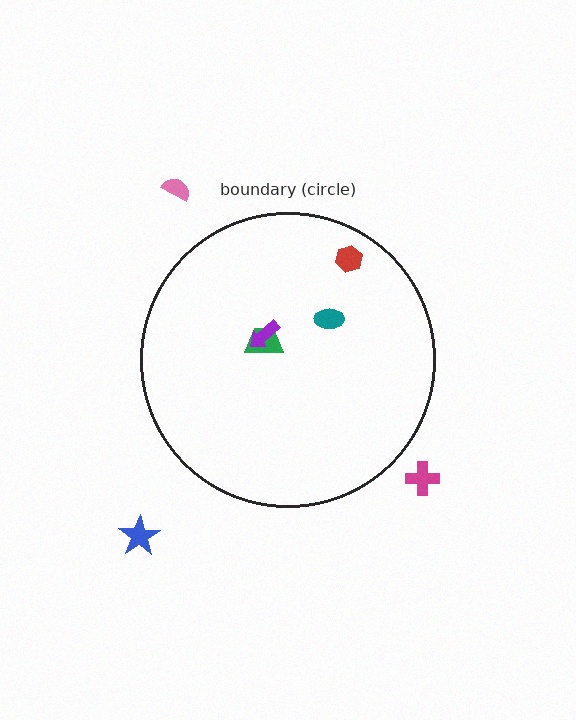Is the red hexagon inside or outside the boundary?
Inside.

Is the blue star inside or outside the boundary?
Outside.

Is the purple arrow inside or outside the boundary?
Inside.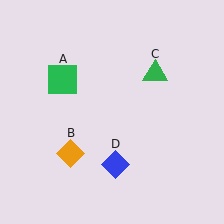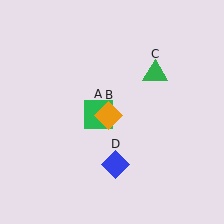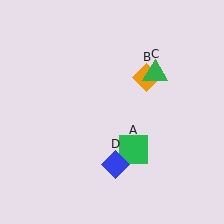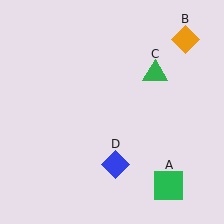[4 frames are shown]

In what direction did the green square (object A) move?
The green square (object A) moved down and to the right.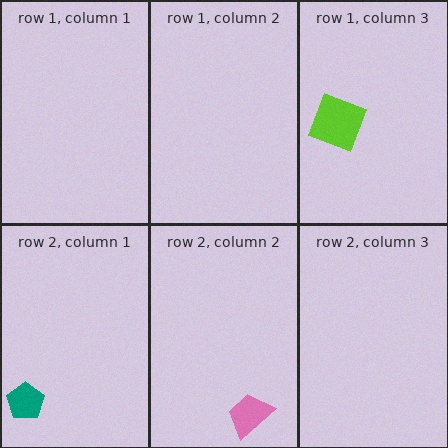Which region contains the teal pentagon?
The row 2, column 1 region.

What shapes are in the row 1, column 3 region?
The lime square.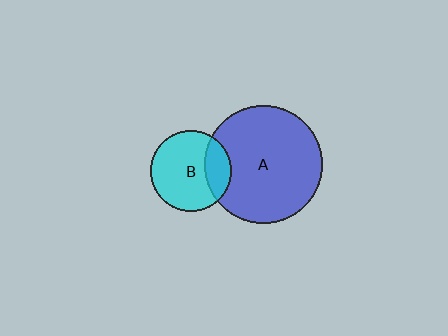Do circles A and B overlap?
Yes.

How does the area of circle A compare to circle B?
Approximately 2.1 times.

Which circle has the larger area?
Circle A (blue).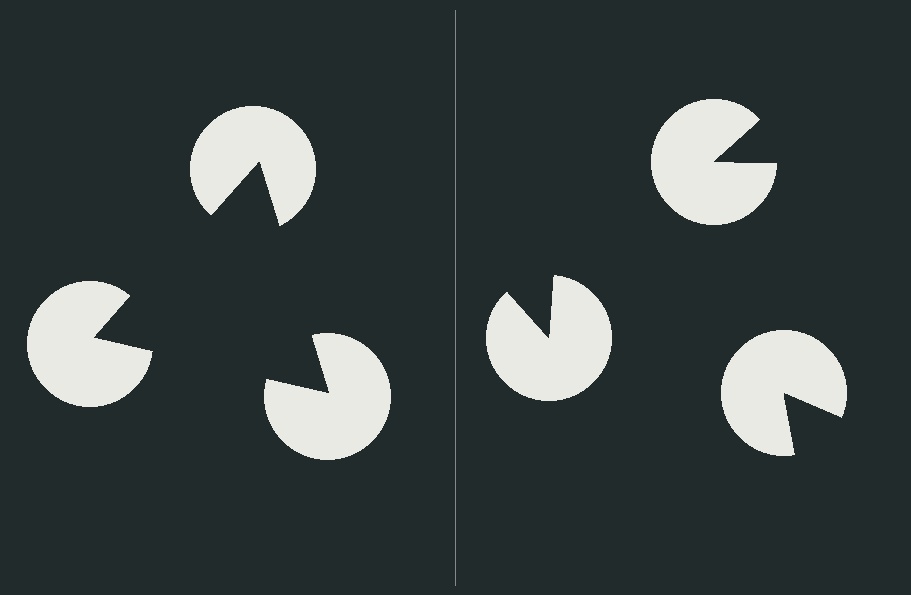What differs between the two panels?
The pac-man discs are positioned identically on both sides; only the wedge orientations differ. On the left they align to a triangle; on the right they are misaligned.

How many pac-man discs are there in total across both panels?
6 — 3 on each side.